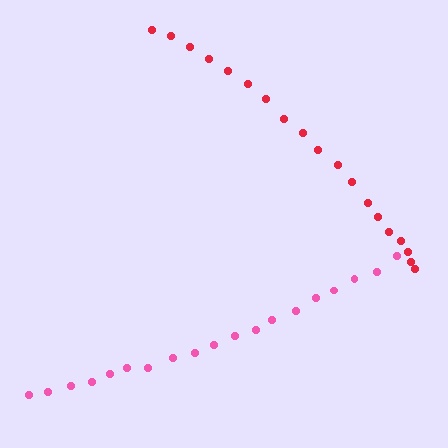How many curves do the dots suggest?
There are 2 distinct paths.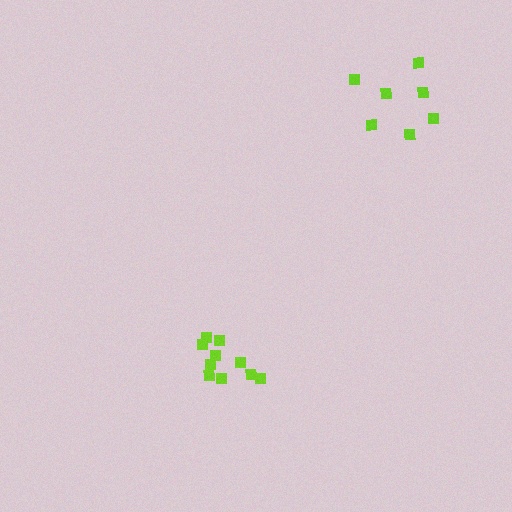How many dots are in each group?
Group 1: 10 dots, Group 2: 7 dots (17 total).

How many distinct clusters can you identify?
There are 2 distinct clusters.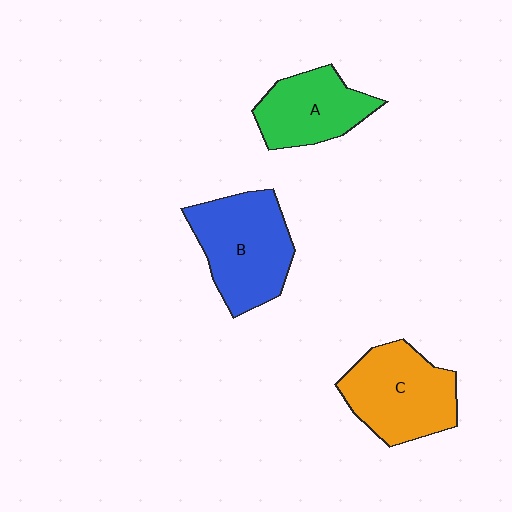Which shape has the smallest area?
Shape A (green).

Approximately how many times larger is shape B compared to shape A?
Approximately 1.4 times.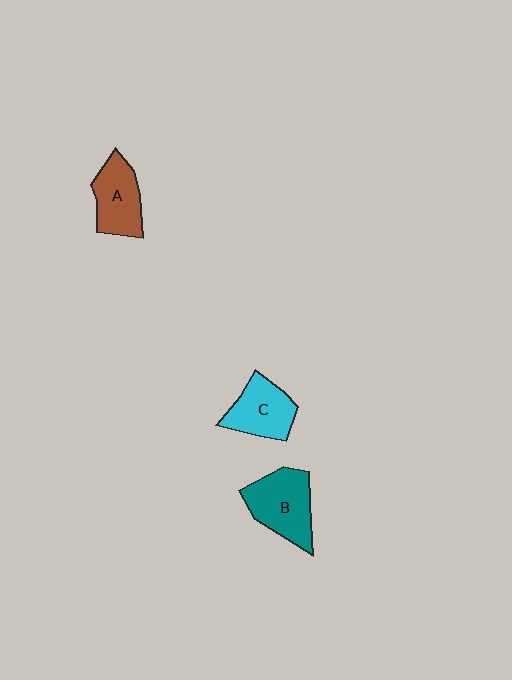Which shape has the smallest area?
Shape C (cyan).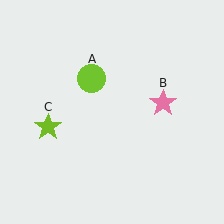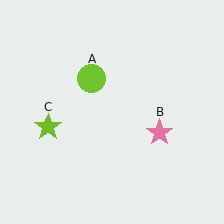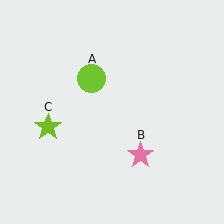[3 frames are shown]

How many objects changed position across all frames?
1 object changed position: pink star (object B).